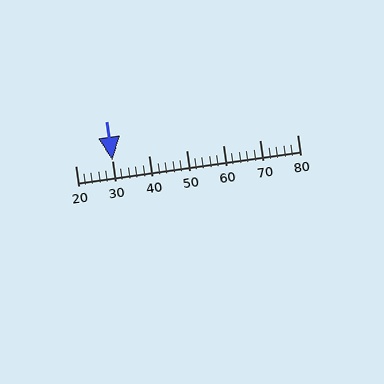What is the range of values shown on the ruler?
The ruler shows values from 20 to 80.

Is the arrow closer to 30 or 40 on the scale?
The arrow is closer to 30.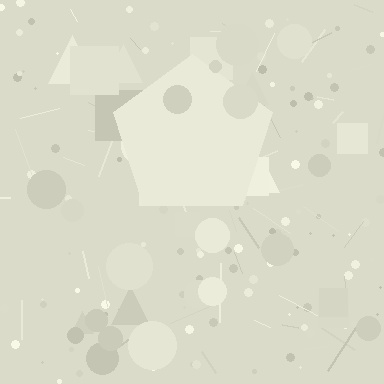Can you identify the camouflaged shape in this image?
The camouflaged shape is a pentagon.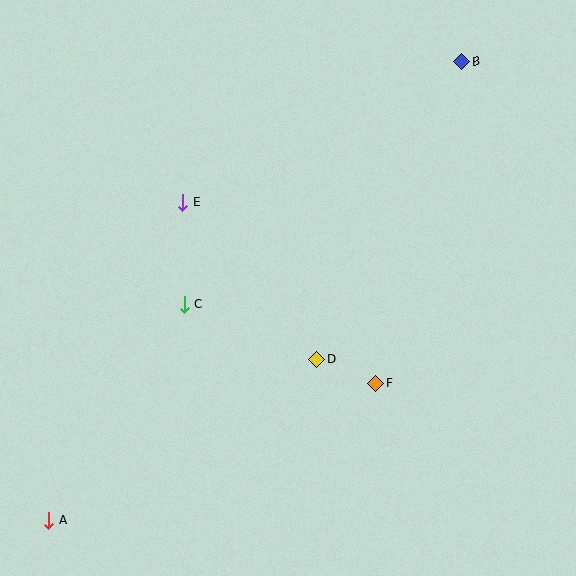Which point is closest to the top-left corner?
Point E is closest to the top-left corner.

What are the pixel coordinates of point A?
Point A is at (49, 521).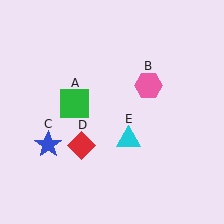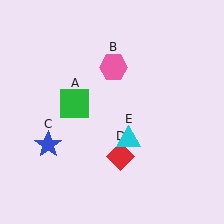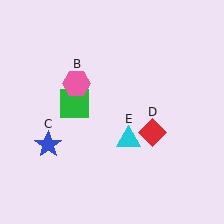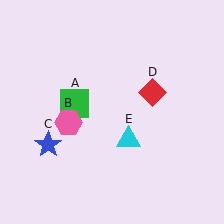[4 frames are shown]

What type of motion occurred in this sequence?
The pink hexagon (object B), red diamond (object D) rotated counterclockwise around the center of the scene.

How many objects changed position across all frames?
2 objects changed position: pink hexagon (object B), red diamond (object D).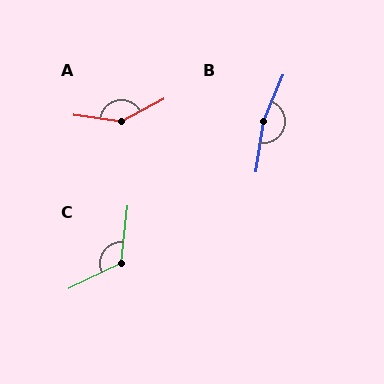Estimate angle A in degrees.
Approximately 143 degrees.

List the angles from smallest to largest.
C (123°), A (143°), B (166°).